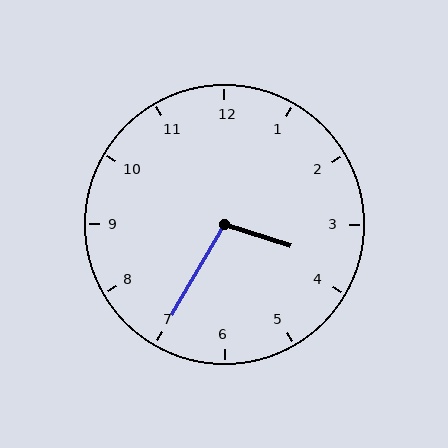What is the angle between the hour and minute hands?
Approximately 102 degrees.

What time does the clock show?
3:35.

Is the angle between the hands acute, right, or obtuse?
It is obtuse.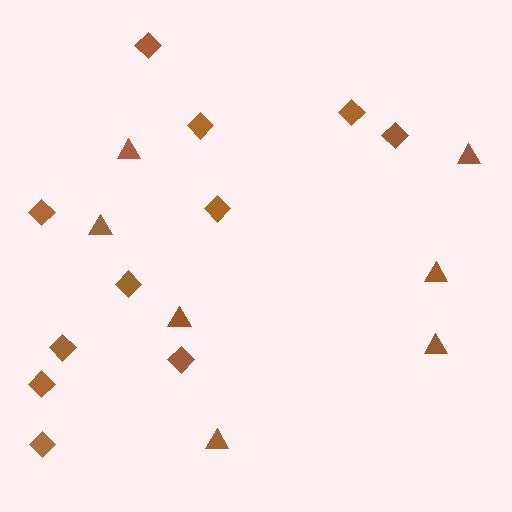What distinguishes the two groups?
There are 2 groups: one group of triangles (7) and one group of diamonds (11).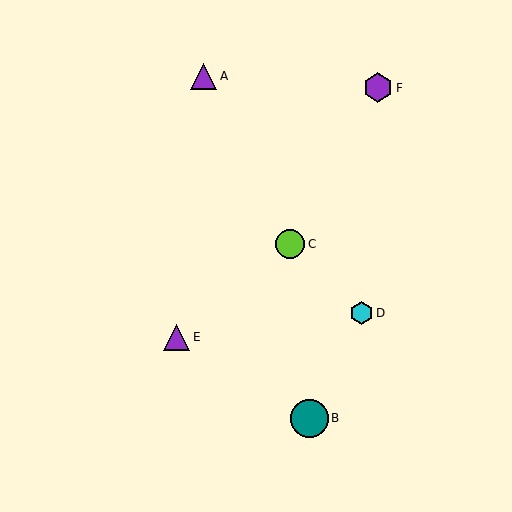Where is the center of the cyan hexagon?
The center of the cyan hexagon is at (361, 313).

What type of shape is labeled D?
Shape D is a cyan hexagon.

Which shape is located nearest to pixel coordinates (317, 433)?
The teal circle (labeled B) at (309, 418) is nearest to that location.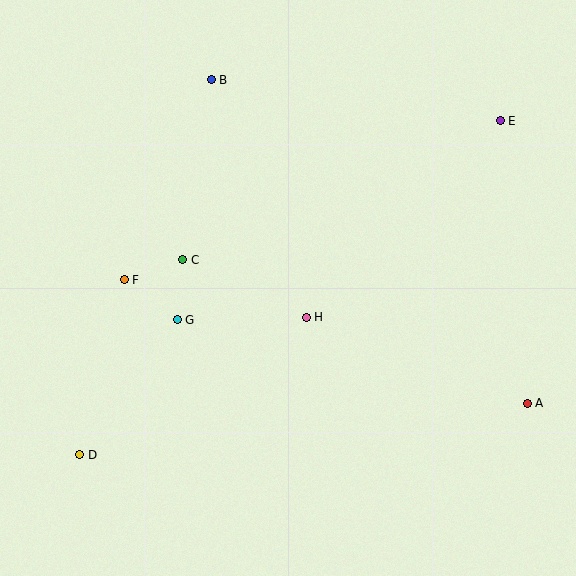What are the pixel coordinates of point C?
Point C is at (183, 260).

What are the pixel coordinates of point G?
Point G is at (177, 320).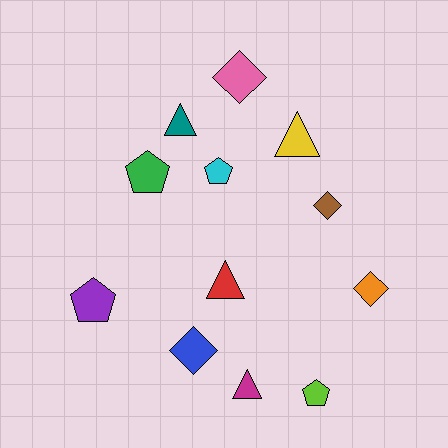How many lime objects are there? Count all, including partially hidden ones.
There is 1 lime object.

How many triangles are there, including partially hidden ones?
There are 4 triangles.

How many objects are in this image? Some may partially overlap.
There are 12 objects.